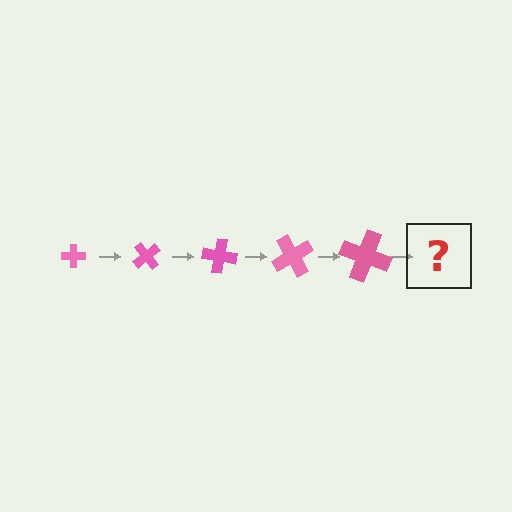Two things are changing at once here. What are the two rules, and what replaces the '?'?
The two rules are that the cross grows larger each step and it rotates 50 degrees each step. The '?' should be a cross, larger than the previous one and rotated 250 degrees from the start.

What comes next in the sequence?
The next element should be a cross, larger than the previous one and rotated 250 degrees from the start.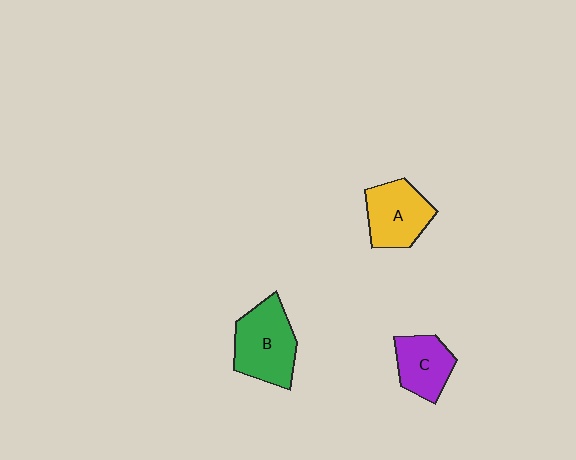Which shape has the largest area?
Shape B (green).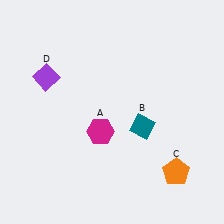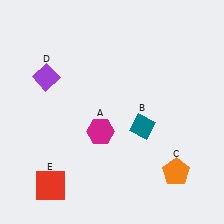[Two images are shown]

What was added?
A red square (E) was added in Image 2.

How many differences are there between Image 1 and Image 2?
There is 1 difference between the two images.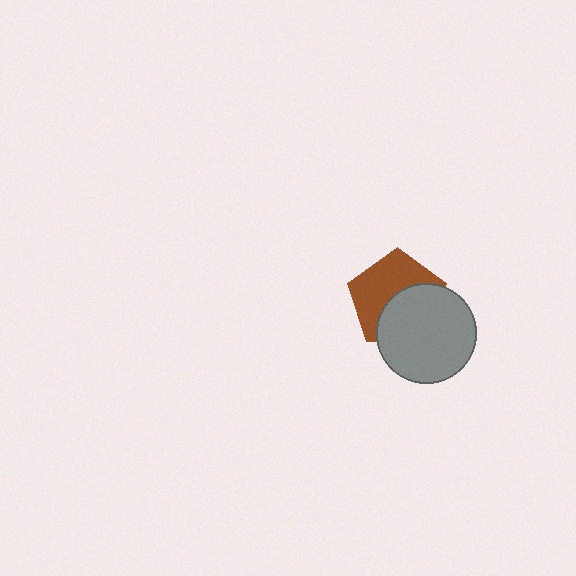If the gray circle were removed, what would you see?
You would see the complete brown pentagon.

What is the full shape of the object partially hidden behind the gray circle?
The partially hidden object is a brown pentagon.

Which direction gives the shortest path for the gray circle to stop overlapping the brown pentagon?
Moving toward the lower-right gives the shortest separation.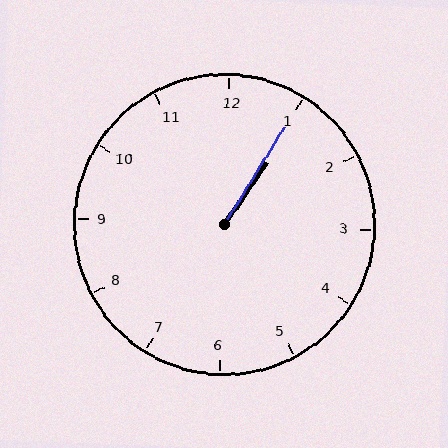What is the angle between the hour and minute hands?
Approximately 2 degrees.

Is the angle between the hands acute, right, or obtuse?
It is acute.